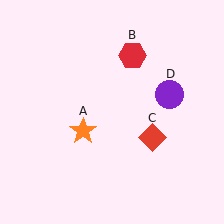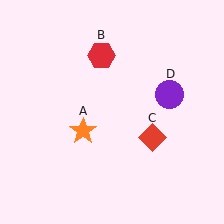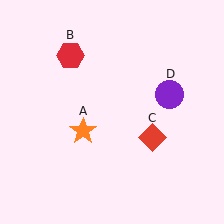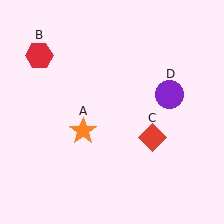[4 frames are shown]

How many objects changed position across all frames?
1 object changed position: red hexagon (object B).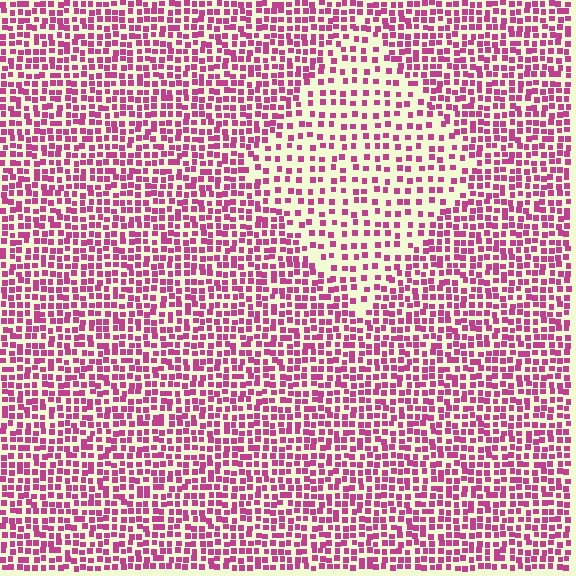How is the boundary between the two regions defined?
The boundary is defined by a change in element density (approximately 1.9x ratio). All elements are the same color, size, and shape.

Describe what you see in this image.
The image contains small magenta elements arranged at two different densities. A diamond-shaped region is visible where the elements are less densely packed than the surrounding area.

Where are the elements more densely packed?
The elements are more densely packed outside the diamond boundary.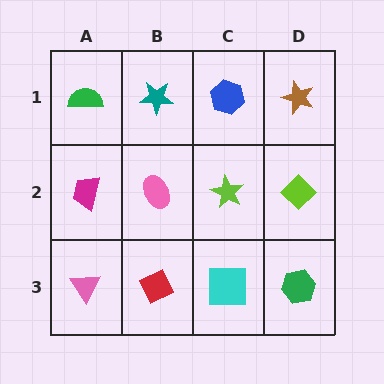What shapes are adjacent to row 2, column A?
A green semicircle (row 1, column A), a pink triangle (row 3, column A), a pink ellipse (row 2, column B).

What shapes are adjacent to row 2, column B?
A teal star (row 1, column B), a red diamond (row 3, column B), a magenta trapezoid (row 2, column A), a lime star (row 2, column C).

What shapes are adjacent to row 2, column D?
A brown star (row 1, column D), a green hexagon (row 3, column D), a lime star (row 2, column C).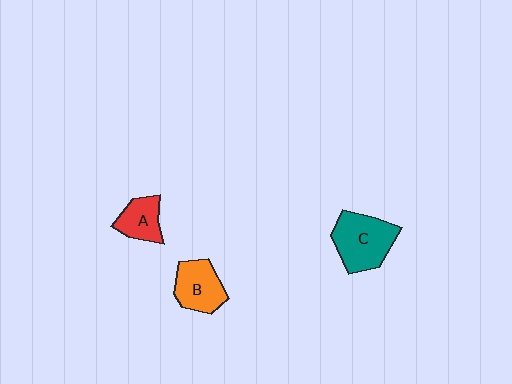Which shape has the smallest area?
Shape A (red).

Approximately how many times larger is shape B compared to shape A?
Approximately 1.3 times.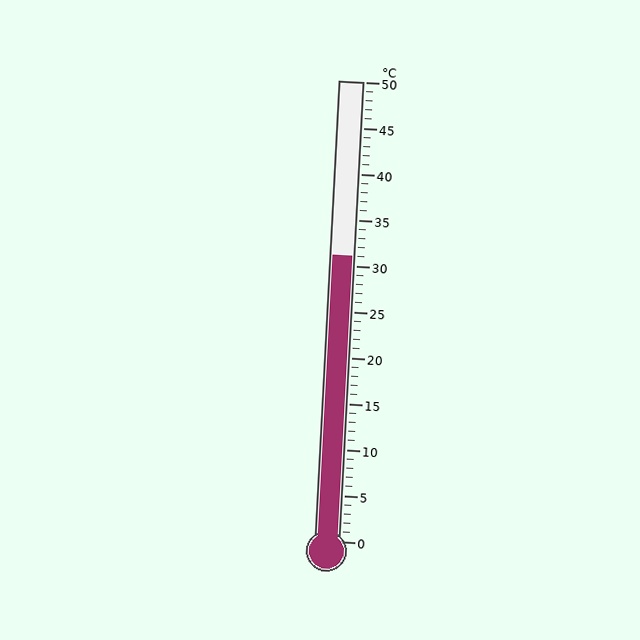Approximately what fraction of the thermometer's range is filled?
The thermometer is filled to approximately 60% of its range.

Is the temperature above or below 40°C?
The temperature is below 40°C.